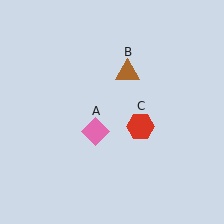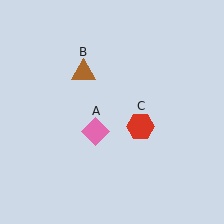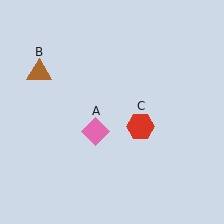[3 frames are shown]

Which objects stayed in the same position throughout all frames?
Pink diamond (object A) and red hexagon (object C) remained stationary.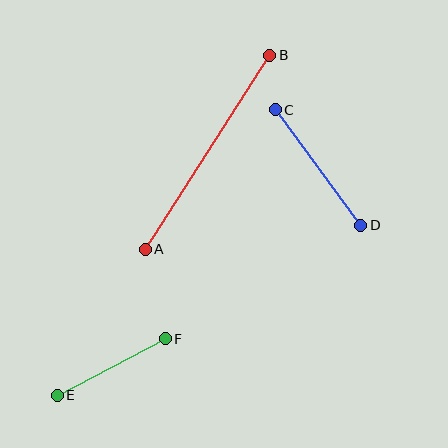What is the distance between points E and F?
The distance is approximately 122 pixels.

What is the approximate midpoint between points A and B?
The midpoint is at approximately (207, 152) pixels.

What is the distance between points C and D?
The distance is approximately 144 pixels.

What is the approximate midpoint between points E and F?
The midpoint is at approximately (111, 367) pixels.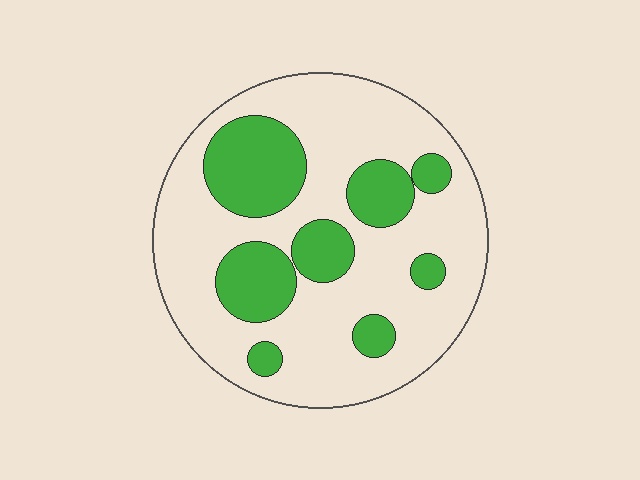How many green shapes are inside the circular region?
8.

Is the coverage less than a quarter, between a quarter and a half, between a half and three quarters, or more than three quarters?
Between a quarter and a half.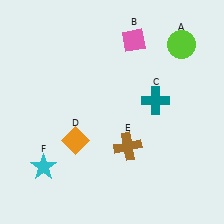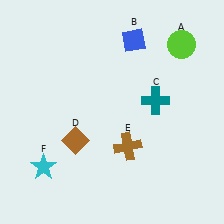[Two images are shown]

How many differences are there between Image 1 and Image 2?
There are 2 differences between the two images.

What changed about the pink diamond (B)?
In Image 1, B is pink. In Image 2, it changed to blue.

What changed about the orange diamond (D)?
In Image 1, D is orange. In Image 2, it changed to brown.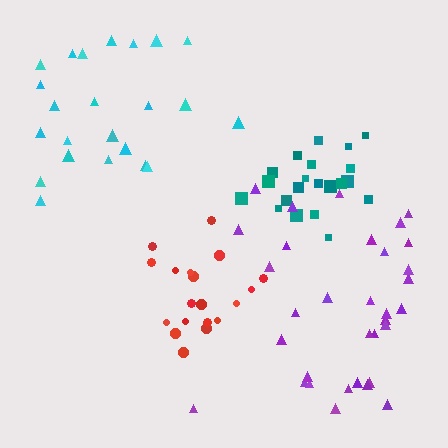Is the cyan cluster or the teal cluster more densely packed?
Teal.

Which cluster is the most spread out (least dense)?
Cyan.